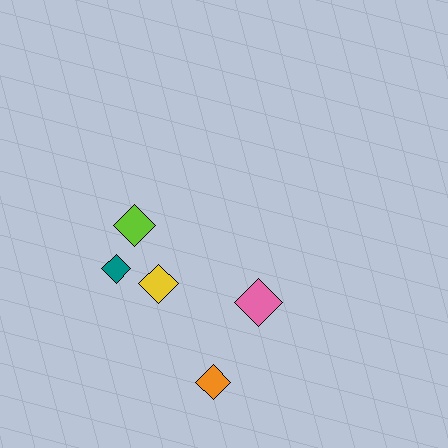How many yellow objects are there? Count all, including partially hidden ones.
There is 1 yellow object.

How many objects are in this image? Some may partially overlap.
There are 5 objects.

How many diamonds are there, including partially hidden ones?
There are 5 diamonds.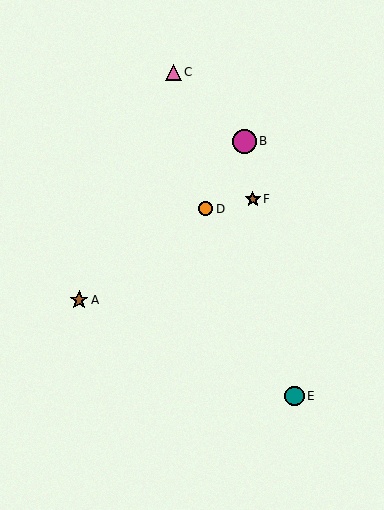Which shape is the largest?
The magenta circle (labeled B) is the largest.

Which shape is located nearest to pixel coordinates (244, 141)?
The magenta circle (labeled B) at (245, 141) is nearest to that location.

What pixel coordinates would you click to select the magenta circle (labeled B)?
Click at (245, 141) to select the magenta circle B.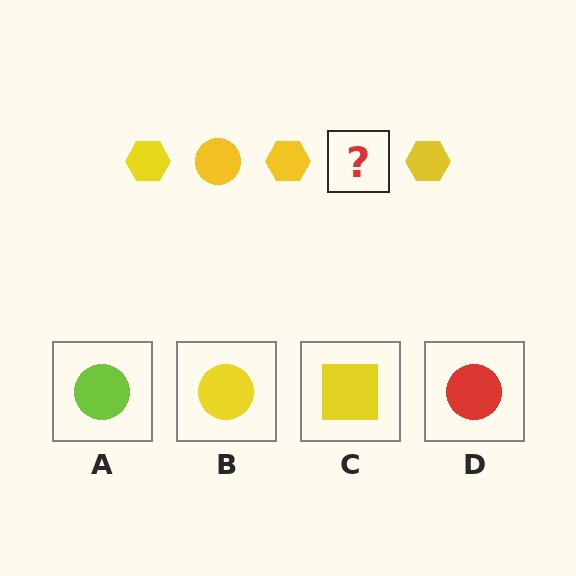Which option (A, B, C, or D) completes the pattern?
B.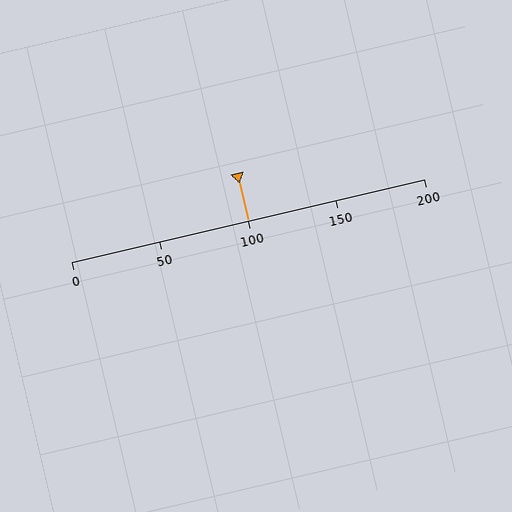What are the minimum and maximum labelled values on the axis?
The axis runs from 0 to 200.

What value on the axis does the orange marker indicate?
The marker indicates approximately 100.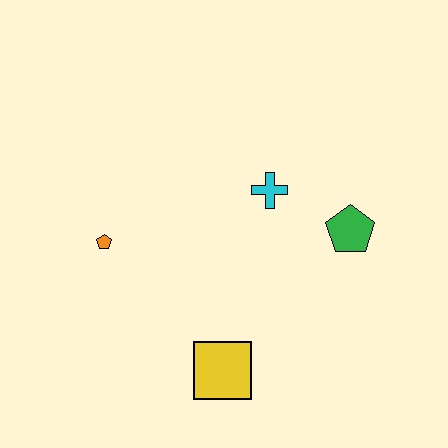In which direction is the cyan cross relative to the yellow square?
The cyan cross is above the yellow square.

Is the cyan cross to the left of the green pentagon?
Yes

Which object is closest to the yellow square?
The orange pentagon is closest to the yellow square.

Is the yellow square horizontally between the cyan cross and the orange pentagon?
Yes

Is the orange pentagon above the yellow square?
Yes